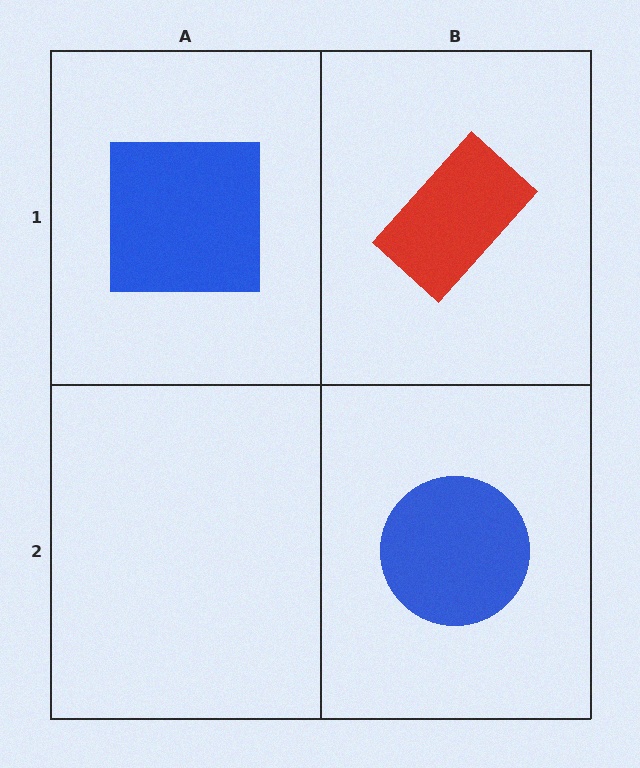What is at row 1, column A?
A blue square.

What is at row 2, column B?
A blue circle.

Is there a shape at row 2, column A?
No, that cell is empty.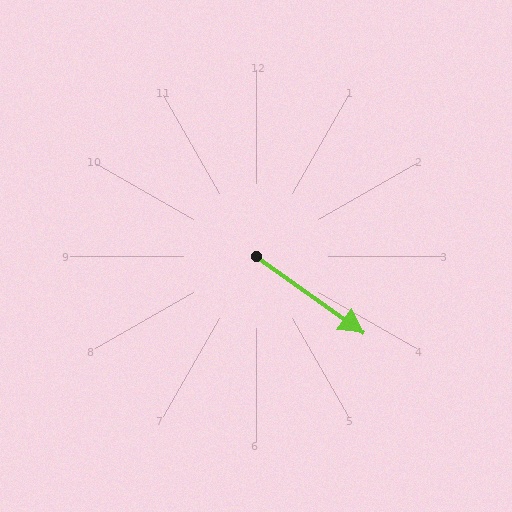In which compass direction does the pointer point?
Southeast.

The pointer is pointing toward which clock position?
Roughly 4 o'clock.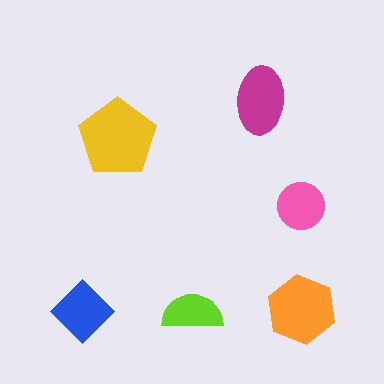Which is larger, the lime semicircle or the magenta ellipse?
The magenta ellipse.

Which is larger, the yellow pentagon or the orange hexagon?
The yellow pentagon.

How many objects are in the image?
There are 6 objects in the image.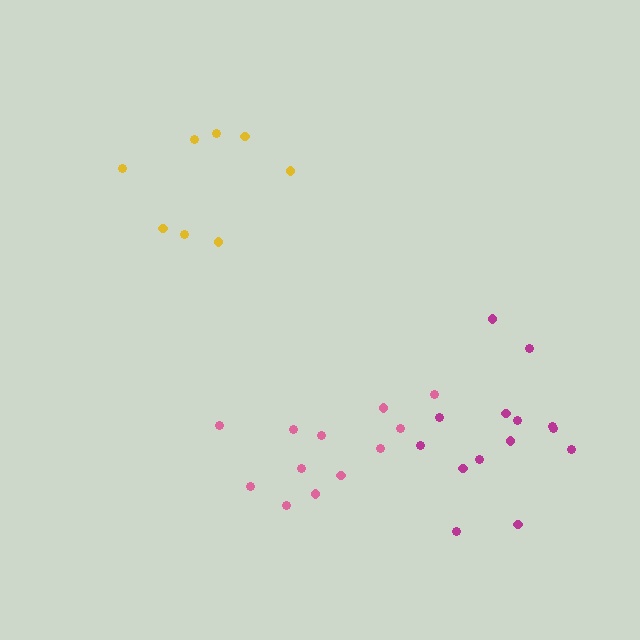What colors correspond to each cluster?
The clusters are colored: pink, yellow, magenta.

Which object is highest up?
The yellow cluster is topmost.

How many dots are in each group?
Group 1: 12 dots, Group 2: 8 dots, Group 3: 14 dots (34 total).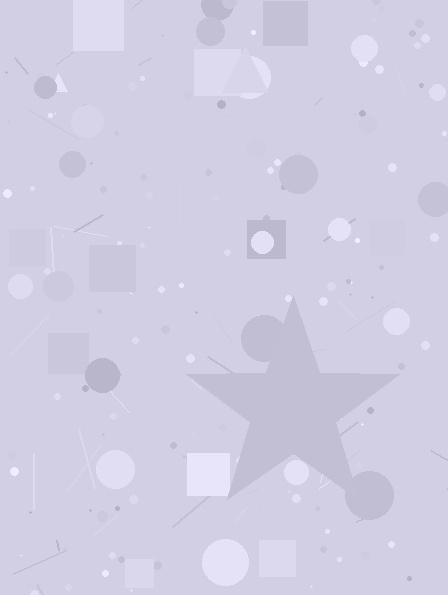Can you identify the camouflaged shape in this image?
The camouflaged shape is a star.